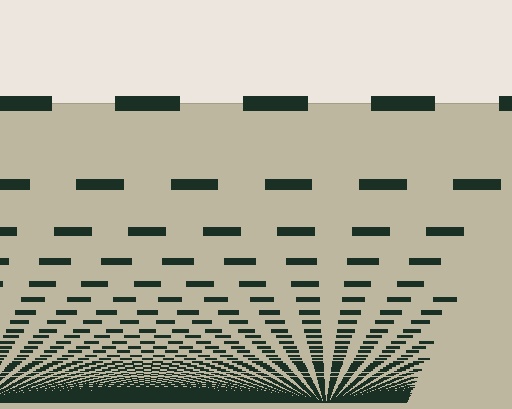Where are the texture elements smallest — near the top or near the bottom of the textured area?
Near the bottom.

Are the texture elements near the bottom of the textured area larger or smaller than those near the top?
Smaller. The gradient is inverted — elements near the bottom are smaller and denser.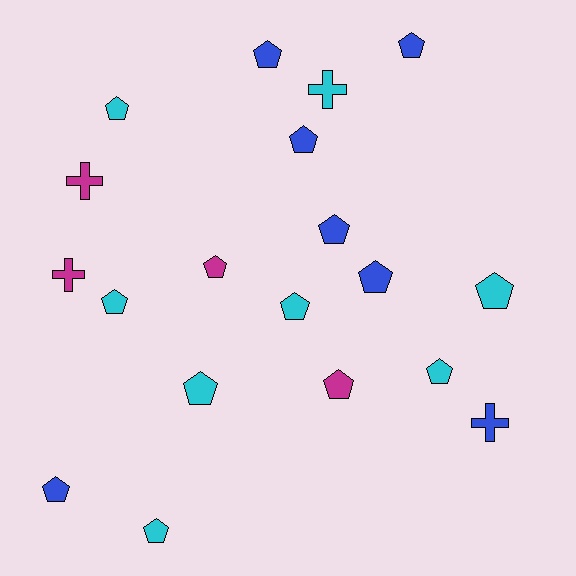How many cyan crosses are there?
There is 1 cyan cross.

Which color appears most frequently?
Cyan, with 8 objects.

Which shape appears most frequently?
Pentagon, with 15 objects.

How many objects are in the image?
There are 19 objects.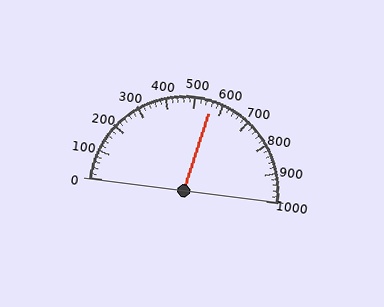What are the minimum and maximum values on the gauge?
The gauge ranges from 0 to 1000.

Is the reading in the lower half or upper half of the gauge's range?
The reading is in the upper half of the range (0 to 1000).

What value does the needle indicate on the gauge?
The needle indicates approximately 560.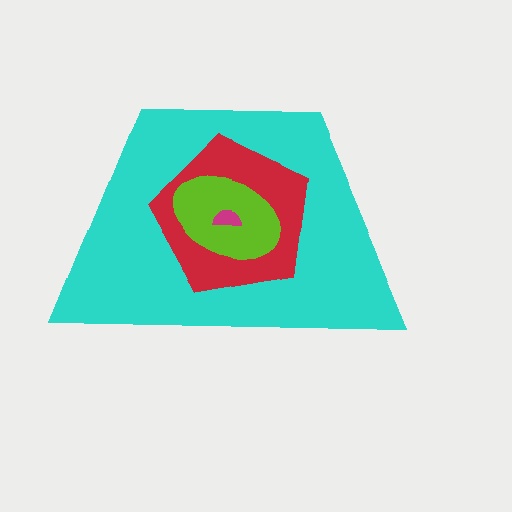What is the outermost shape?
The cyan trapezoid.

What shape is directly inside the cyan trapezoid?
The red pentagon.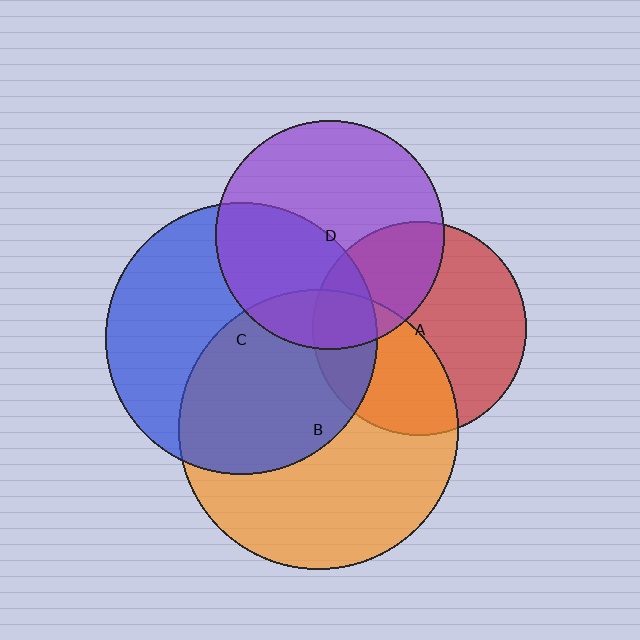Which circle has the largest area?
Circle B (orange).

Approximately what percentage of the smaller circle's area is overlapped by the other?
Approximately 15%.